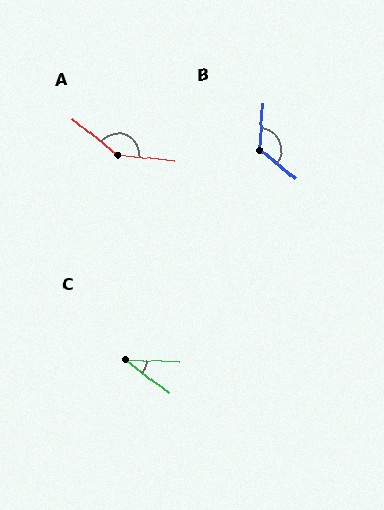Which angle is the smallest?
C, at approximately 36 degrees.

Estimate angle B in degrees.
Approximately 124 degrees.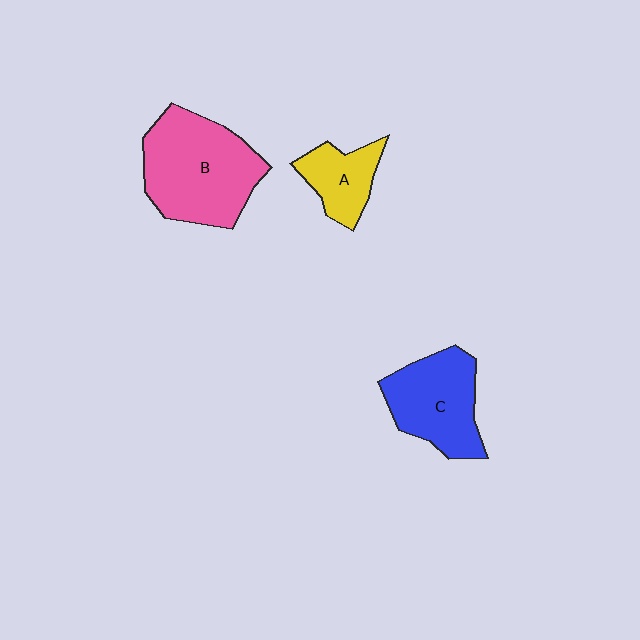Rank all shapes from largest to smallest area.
From largest to smallest: B (pink), C (blue), A (yellow).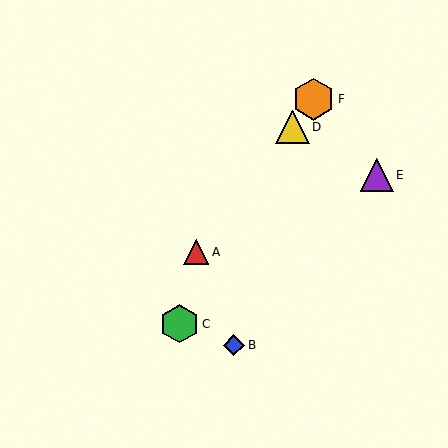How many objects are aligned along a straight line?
3 objects (A, D, F) are aligned along a straight line.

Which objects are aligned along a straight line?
Objects A, D, F are aligned along a straight line.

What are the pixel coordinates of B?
Object B is at (234, 345).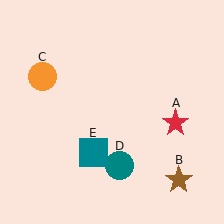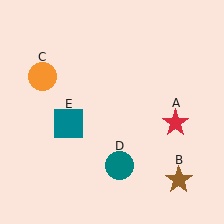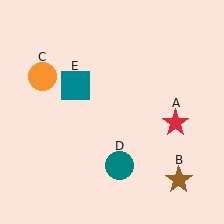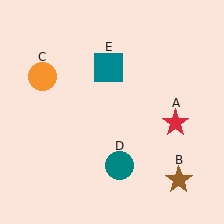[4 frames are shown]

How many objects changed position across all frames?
1 object changed position: teal square (object E).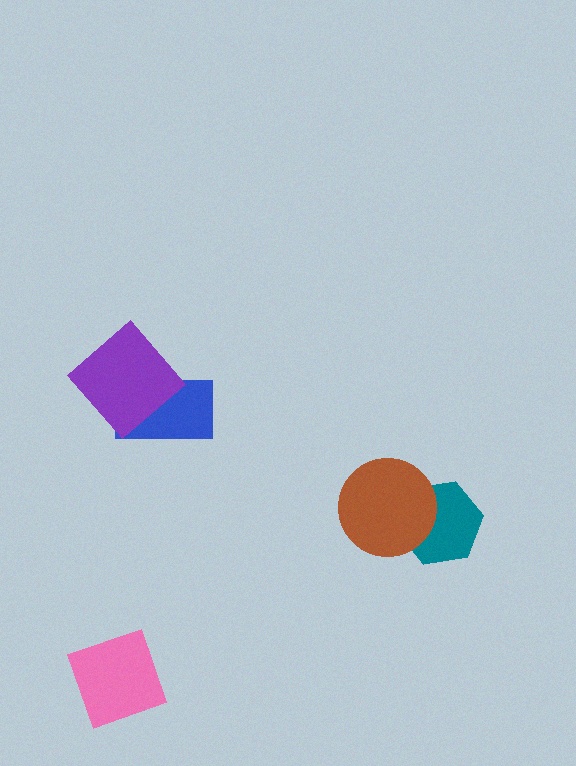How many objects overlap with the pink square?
0 objects overlap with the pink square.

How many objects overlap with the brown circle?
1 object overlaps with the brown circle.